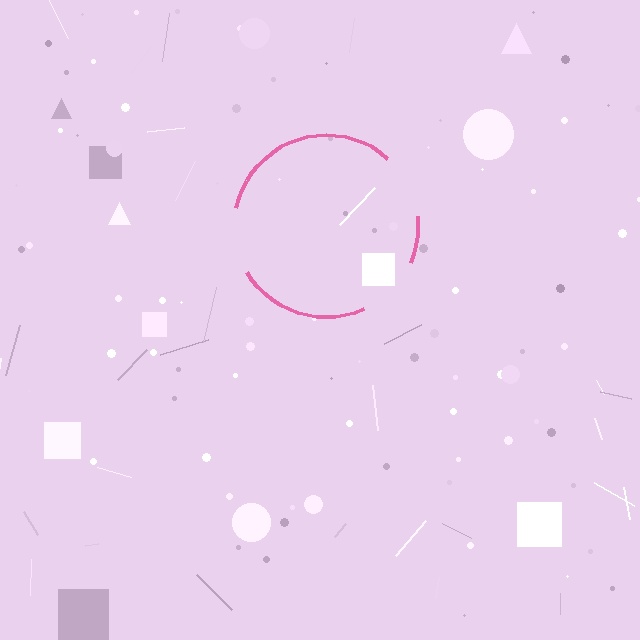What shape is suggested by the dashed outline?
The dashed outline suggests a circle.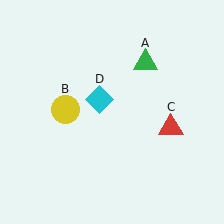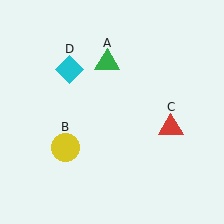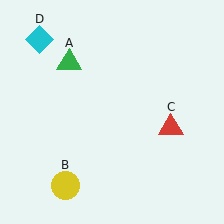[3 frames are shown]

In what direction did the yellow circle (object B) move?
The yellow circle (object B) moved down.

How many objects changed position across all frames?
3 objects changed position: green triangle (object A), yellow circle (object B), cyan diamond (object D).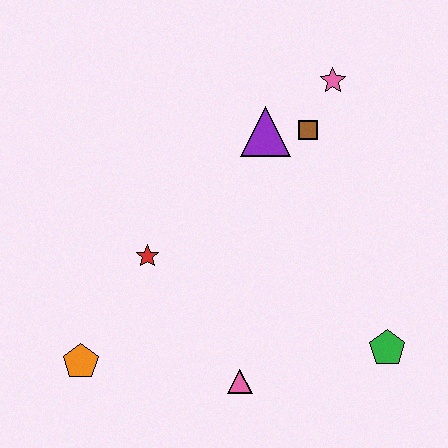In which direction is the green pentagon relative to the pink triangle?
The green pentagon is to the right of the pink triangle.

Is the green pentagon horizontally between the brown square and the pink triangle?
No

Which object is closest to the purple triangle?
The brown square is closest to the purple triangle.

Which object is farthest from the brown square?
The orange pentagon is farthest from the brown square.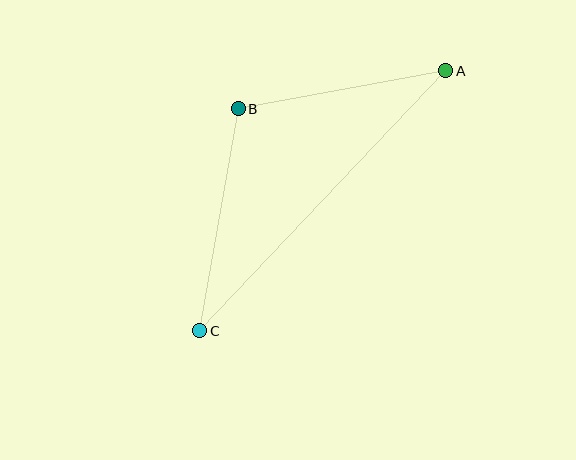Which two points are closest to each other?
Points A and B are closest to each other.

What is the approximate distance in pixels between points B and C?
The distance between B and C is approximately 225 pixels.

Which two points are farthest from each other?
Points A and C are farthest from each other.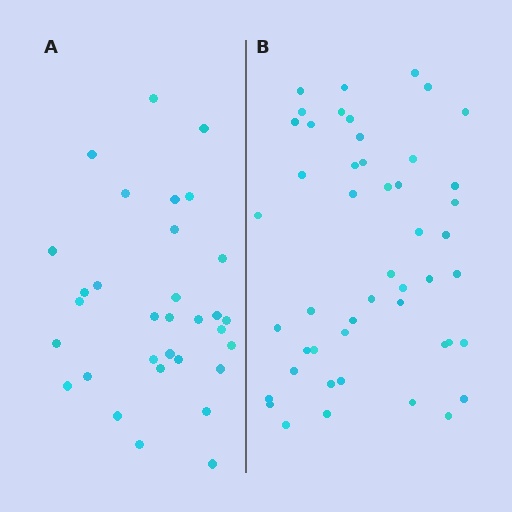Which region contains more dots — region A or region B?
Region B (the right region) has more dots.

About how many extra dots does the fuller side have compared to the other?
Region B has approximately 15 more dots than region A.